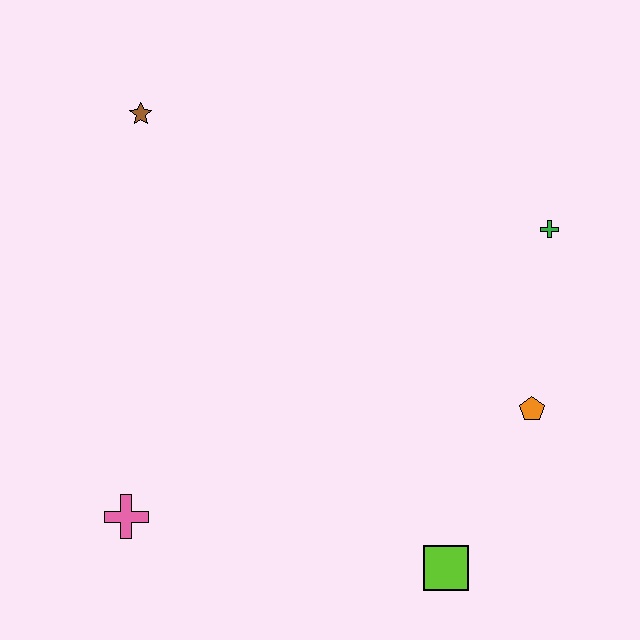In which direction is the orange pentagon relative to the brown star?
The orange pentagon is to the right of the brown star.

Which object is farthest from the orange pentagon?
The brown star is farthest from the orange pentagon.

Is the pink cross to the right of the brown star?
No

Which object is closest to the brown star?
The pink cross is closest to the brown star.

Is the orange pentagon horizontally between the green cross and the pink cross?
Yes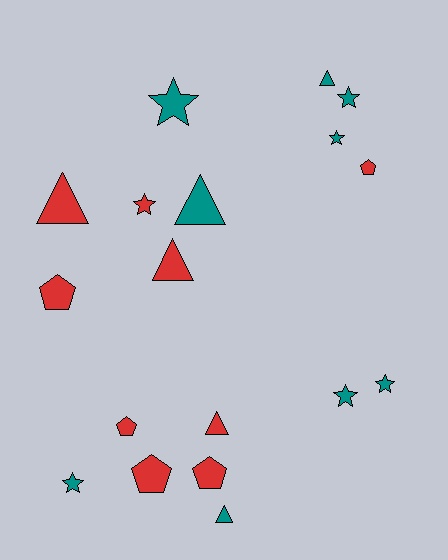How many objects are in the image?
There are 18 objects.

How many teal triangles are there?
There are 3 teal triangles.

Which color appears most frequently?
Red, with 9 objects.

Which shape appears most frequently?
Star, with 7 objects.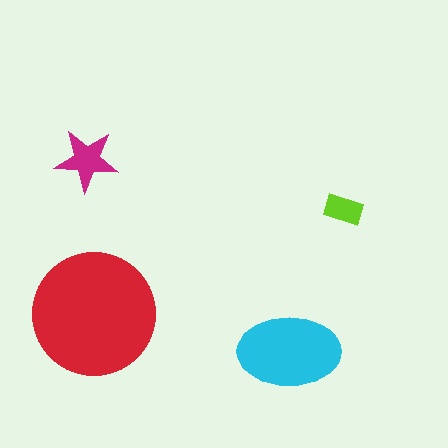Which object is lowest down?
The cyan ellipse is bottommost.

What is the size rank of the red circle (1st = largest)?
1st.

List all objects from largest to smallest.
The red circle, the cyan ellipse, the magenta star, the lime rectangle.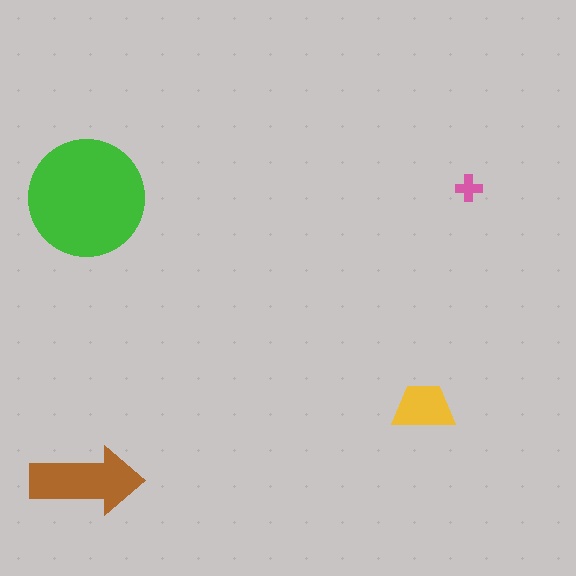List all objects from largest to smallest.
The green circle, the brown arrow, the yellow trapezoid, the pink cross.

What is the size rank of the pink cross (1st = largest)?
4th.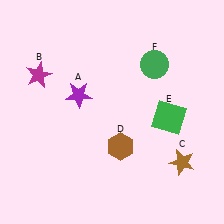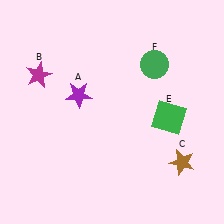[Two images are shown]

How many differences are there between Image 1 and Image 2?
There is 1 difference between the two images.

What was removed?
The brown hexagon (D) was removed in Image 2.